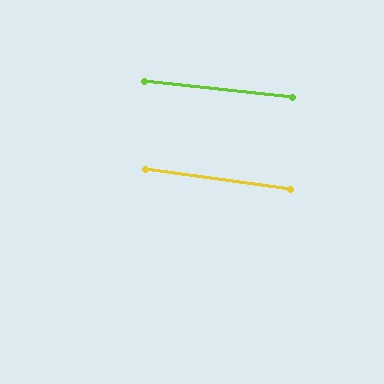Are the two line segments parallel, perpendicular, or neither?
Parallel — their directions differ by only 1.6°.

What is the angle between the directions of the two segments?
Approximately 2 degrees.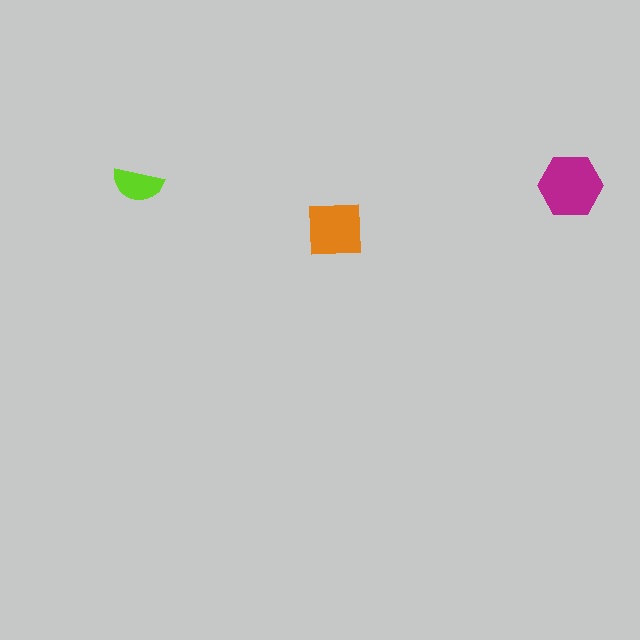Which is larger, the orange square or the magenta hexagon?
The magenta hexagon.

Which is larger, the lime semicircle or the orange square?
The orange square.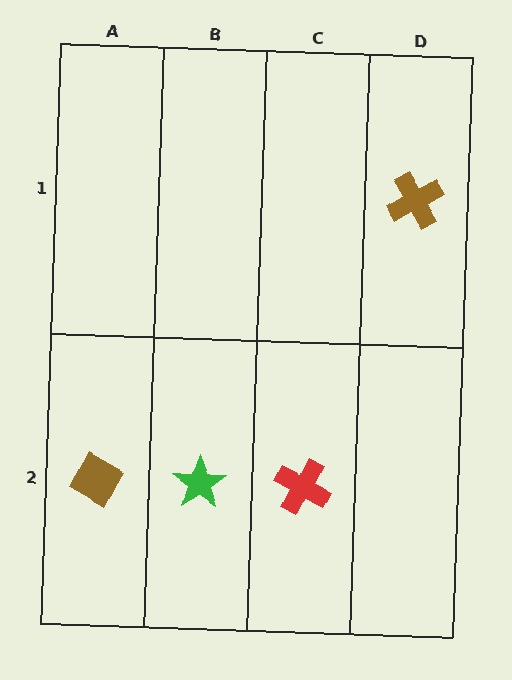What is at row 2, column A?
A brown diamond.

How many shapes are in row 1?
1 shape.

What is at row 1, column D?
A brown cross.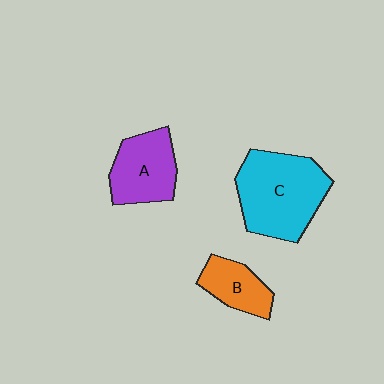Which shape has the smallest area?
Shape B (orange).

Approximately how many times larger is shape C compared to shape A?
Approximately 1.6 times.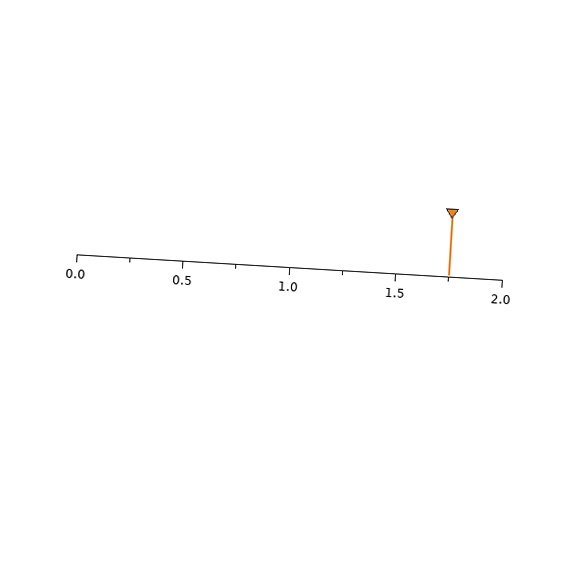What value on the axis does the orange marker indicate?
The marker indicates approximately 1.75.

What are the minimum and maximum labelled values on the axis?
The axis runs from 0.0 to 2.0.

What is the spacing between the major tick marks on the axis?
The major ticks are spaced 0.5 apart.